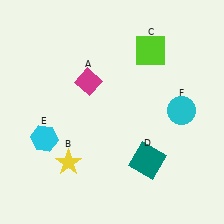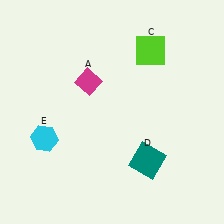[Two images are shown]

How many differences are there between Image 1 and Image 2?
There are 2 differences between the two images.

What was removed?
The cyan circle (F), the yellow star (B) were removed in Image 2.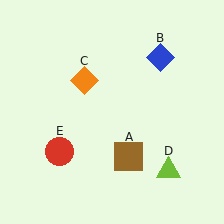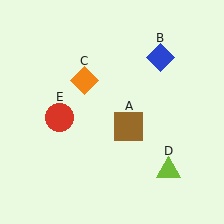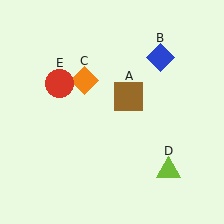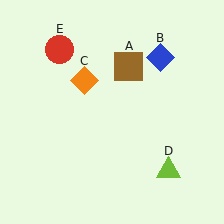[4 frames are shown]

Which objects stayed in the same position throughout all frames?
Blue diamond (object B) and orange diamond (object C) and lime triangle (object D) remained stationary.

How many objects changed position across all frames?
2 objects changed position: brown square (object A), red circle (object E).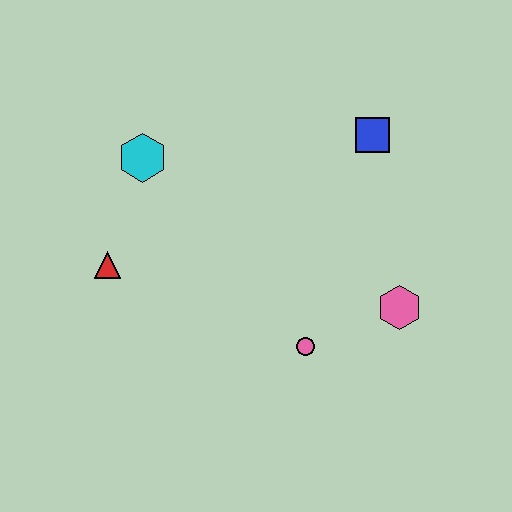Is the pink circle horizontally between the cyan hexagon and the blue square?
Yes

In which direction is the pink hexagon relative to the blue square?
The pink hexagon is below the blue square.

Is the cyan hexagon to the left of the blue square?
Yes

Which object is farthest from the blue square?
The red triangle is farthest from the blue square.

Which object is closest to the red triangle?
The cyan hexagon is closest to the red triangle.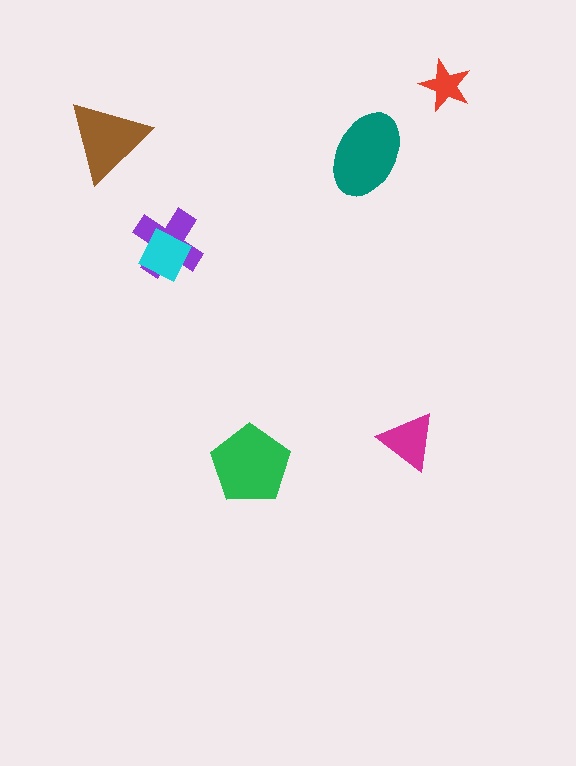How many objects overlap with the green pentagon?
0 objects overlap with the green pentagon.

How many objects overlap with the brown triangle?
0 objects overlap with the brown triangle.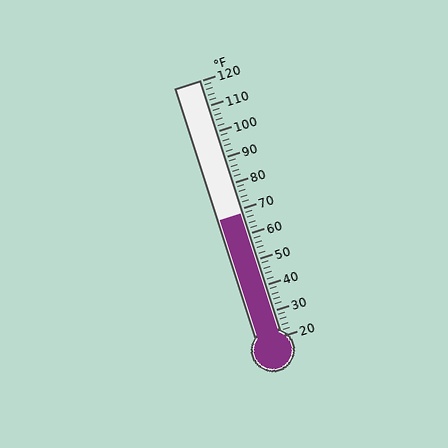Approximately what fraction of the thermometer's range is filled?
The thermometer is filled to approximately 50% of its range.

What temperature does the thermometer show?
The thermometer shows approximately 68°F.